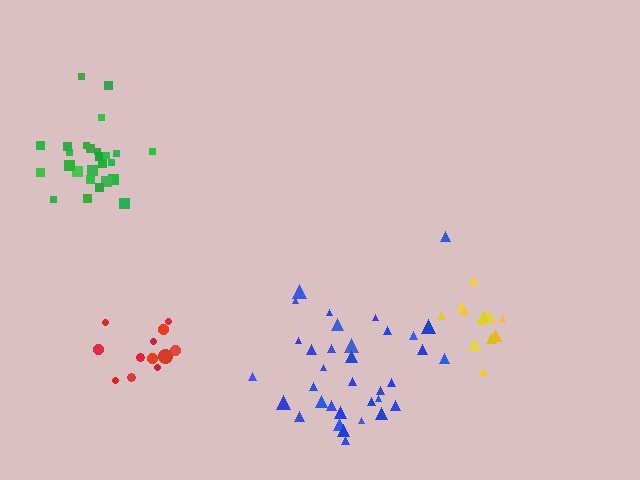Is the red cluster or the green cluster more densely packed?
Green.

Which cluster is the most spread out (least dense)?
Blue.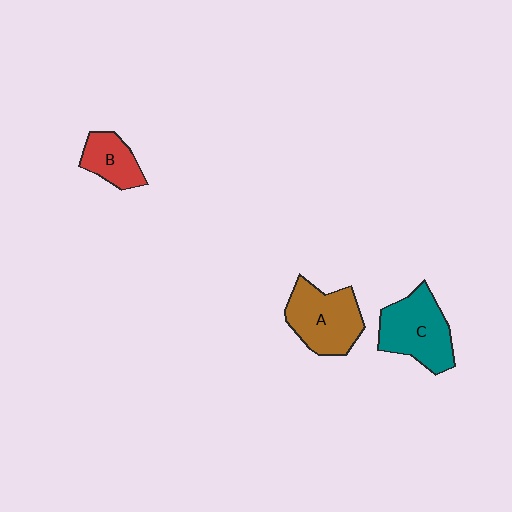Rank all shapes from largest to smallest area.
From largest to smallest: C (teal), A (brown), B (red).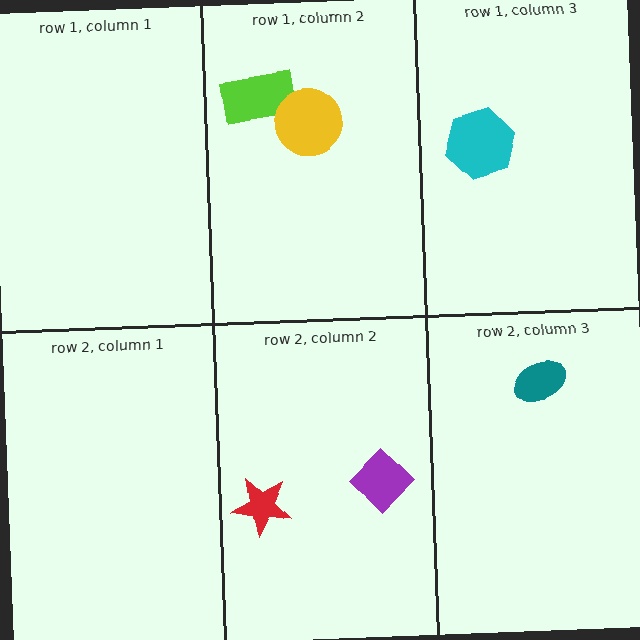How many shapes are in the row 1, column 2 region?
2.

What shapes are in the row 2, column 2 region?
The red star, the purple diamond.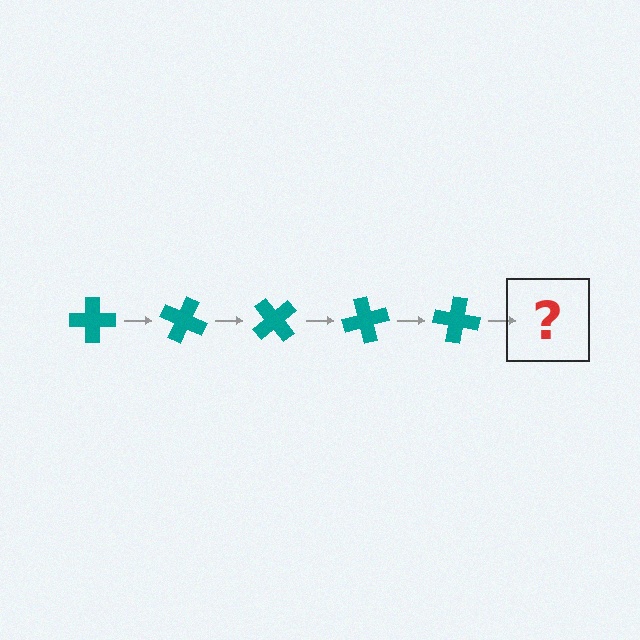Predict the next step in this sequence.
The next step is a teal cross rotated 125 degrees.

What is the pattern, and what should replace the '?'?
The pattern is that the cross rotates 25 degrees each step. The '?' should be a teal cross rotated 125 degrees.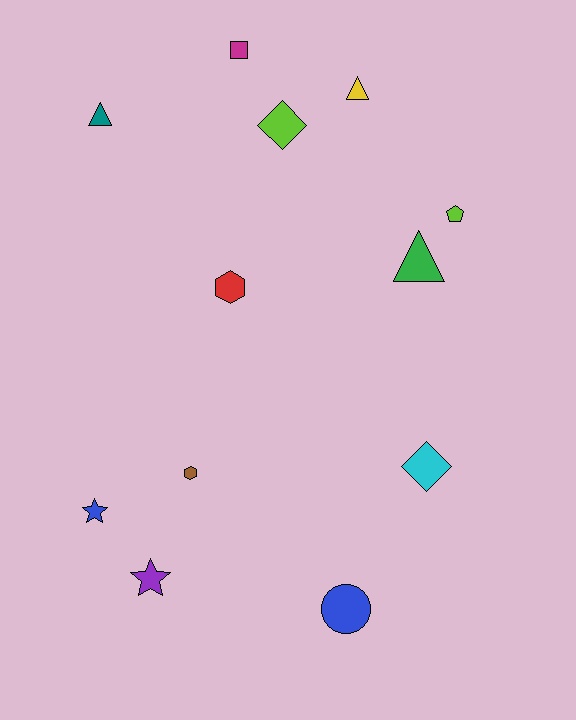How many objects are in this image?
There are 12 objects.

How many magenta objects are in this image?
There is 1 magenta object.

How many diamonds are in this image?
There are 2 diamonds.